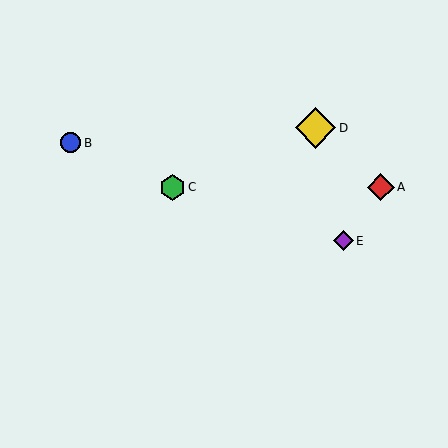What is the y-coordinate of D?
Object D is at y≈128.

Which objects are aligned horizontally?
Objects A, C are aligned horizontally.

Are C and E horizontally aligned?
No, C is at y≈187 and E is at y≈241.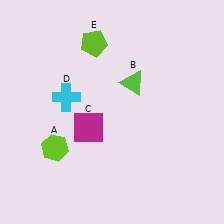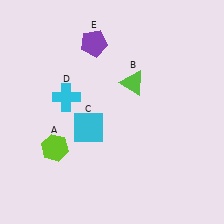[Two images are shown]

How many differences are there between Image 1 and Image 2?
There are 2 differences between the two images.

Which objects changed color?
C changed from magenta to cyan. E changed from lime to purple.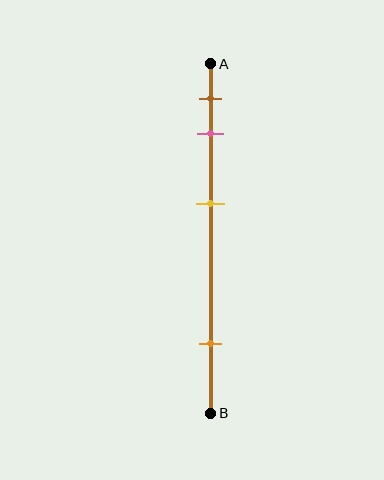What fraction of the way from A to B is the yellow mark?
The yellow mark is approximately 40% (0.4) of the way from A to B.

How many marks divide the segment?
There are 4 marks dividing the segment.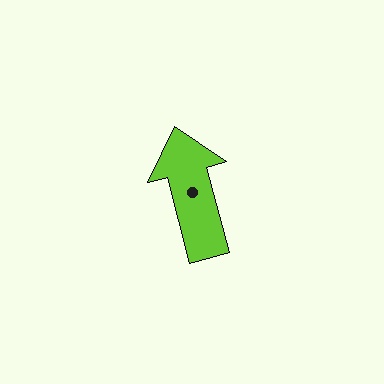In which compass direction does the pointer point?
North.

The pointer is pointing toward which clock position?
Roughly 12 o'clock.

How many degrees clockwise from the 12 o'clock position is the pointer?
Approximately 345 degrees.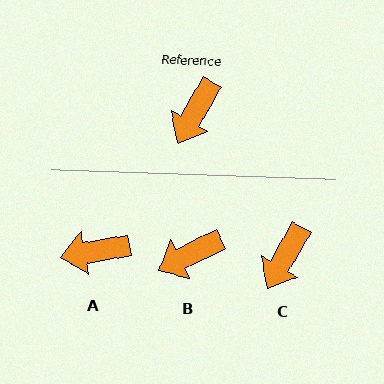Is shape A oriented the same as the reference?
No, it is off by about 50 degrees.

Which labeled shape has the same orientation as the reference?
C.